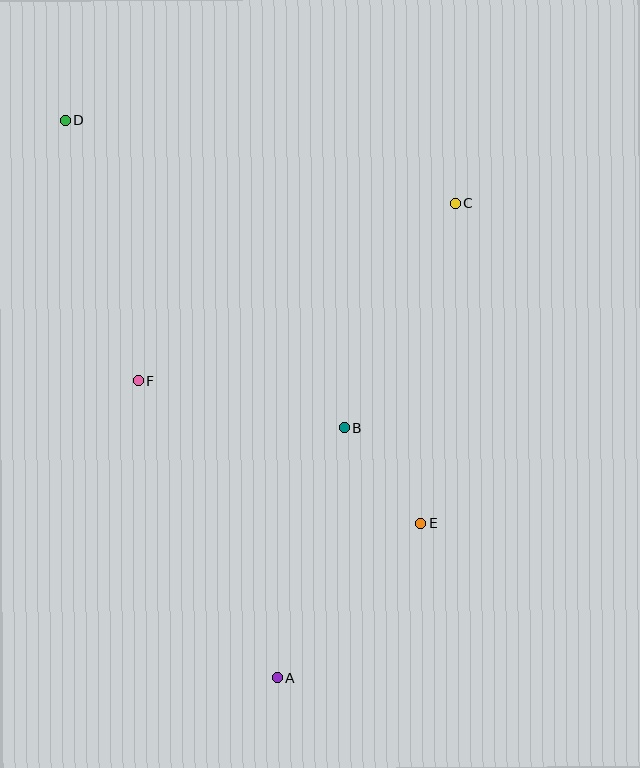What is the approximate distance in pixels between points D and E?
The distance between D and E is approximately 538 pixels.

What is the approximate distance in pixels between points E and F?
The distance between E and F is approximately 316 pixels.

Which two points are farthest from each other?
Points A and D are farthest from each other.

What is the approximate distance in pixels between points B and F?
The distance between B and F is approximately 212 pixels.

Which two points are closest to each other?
Points B and E are closest to each other.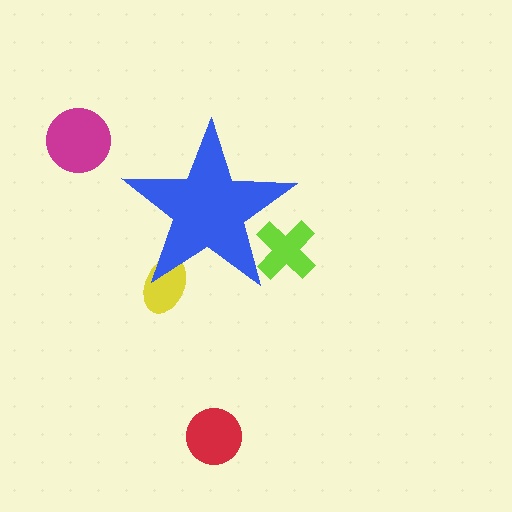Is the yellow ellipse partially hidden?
Yes, the yellow ellipse is partially hidden behind the blue star.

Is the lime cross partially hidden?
Yes, the lime cross is partially hidden behind the blue star.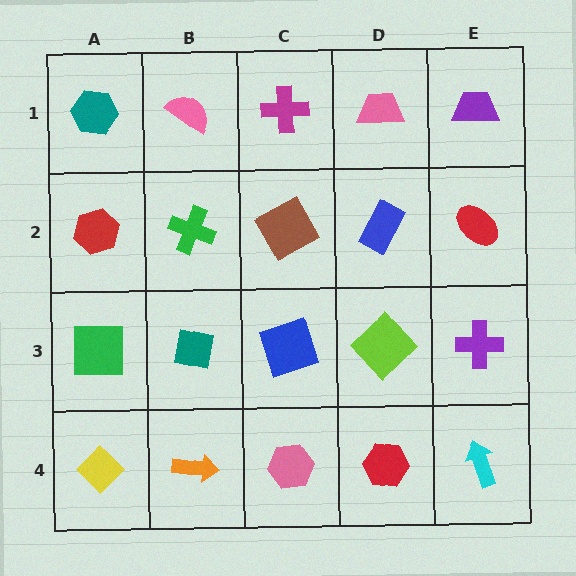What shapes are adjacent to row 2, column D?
A pink trapezoid (row 1, column D), a lime diamond (row 3, column D), a brown square (row 2, column C), a red ellipse (row 2, column E).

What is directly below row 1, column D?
A blue rectangle.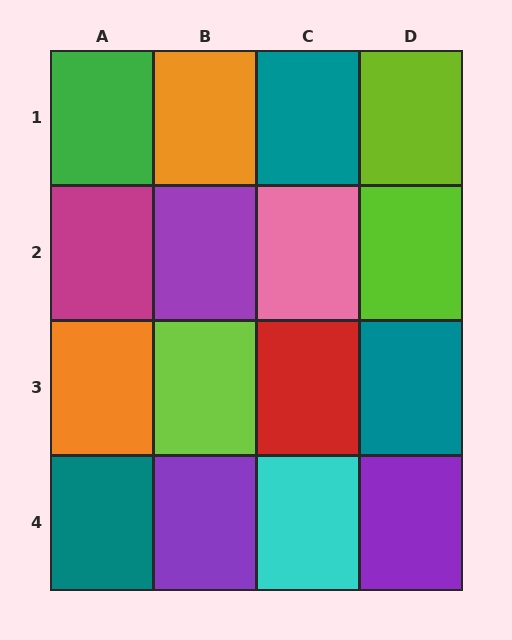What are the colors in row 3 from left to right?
Orange, lime, red, teal.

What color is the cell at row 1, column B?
Orange.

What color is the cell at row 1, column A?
Green.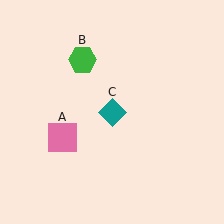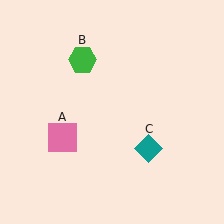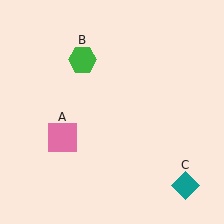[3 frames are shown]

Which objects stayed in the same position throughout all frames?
Pink square (object A) and green hexagon (object B) remained stationary.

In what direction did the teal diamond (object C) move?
The teal diamond (object C) moved down and to the right.